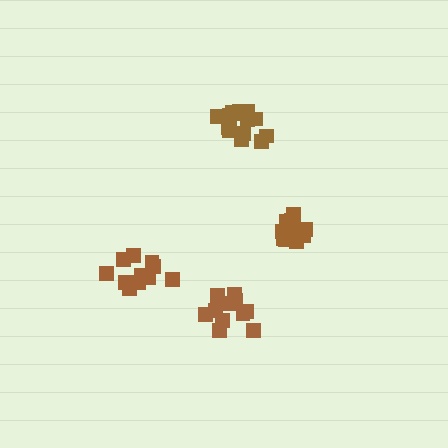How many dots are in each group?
Group 1: 15 dots, Group 2: 11 dots, Group 3: 12 dots, Group 4: 11 dots (49 total).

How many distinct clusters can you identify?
There are 4 distinct clusters.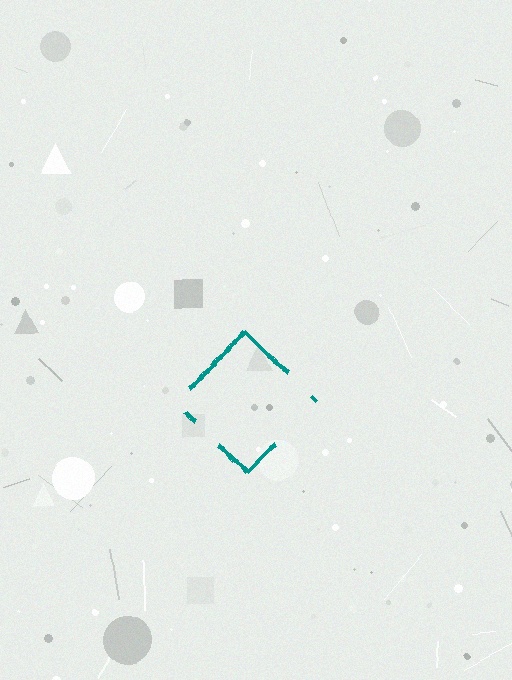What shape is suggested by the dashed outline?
The dashed outline suggests a diamond.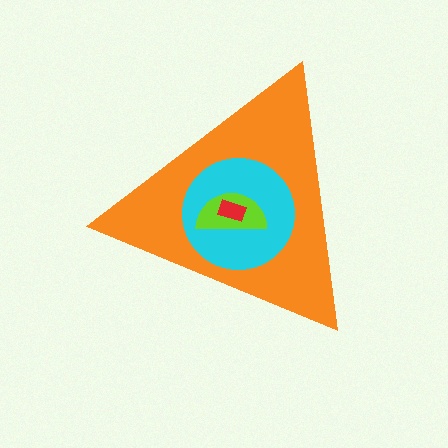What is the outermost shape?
The orange triangle.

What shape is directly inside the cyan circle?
The lime semicircle.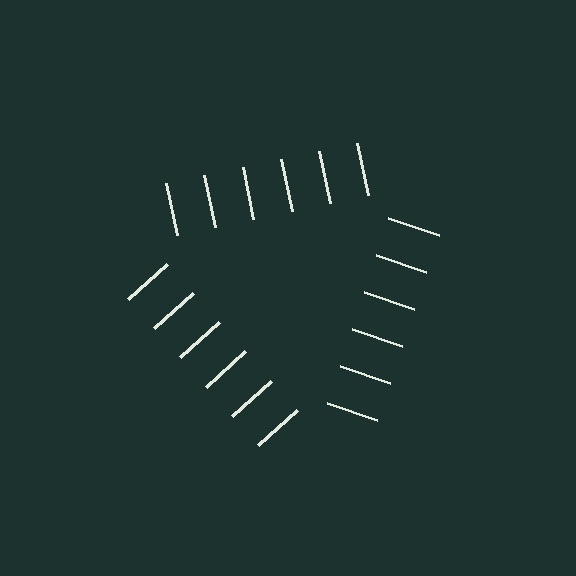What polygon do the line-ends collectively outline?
An illusory triangle — the line segments terminate on its edges but no continuous stroke is drawn.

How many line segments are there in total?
18 — 6 along each of the 3 edges.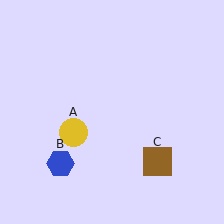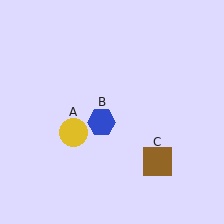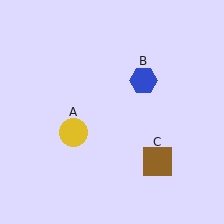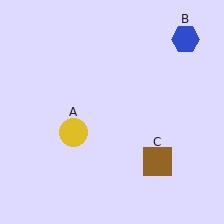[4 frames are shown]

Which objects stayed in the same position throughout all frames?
Yellow circle (object A) and brown square (object C) remained stationary.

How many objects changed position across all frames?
1 object changed position: blue hexagon (object B).